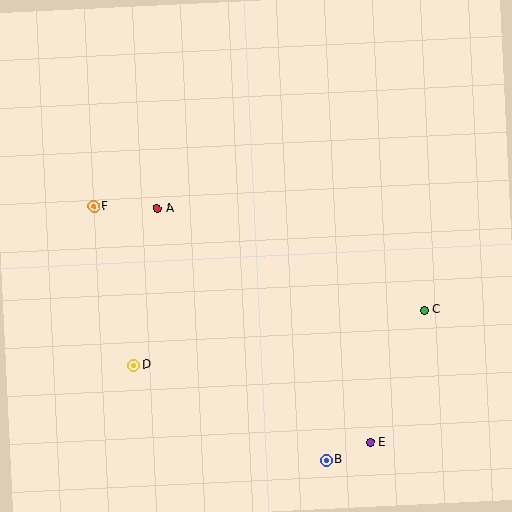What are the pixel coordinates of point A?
Point A is at (157, 209).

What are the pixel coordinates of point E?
Point E is at (370, 442).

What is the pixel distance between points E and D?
The distance between E and D is 249 pixels.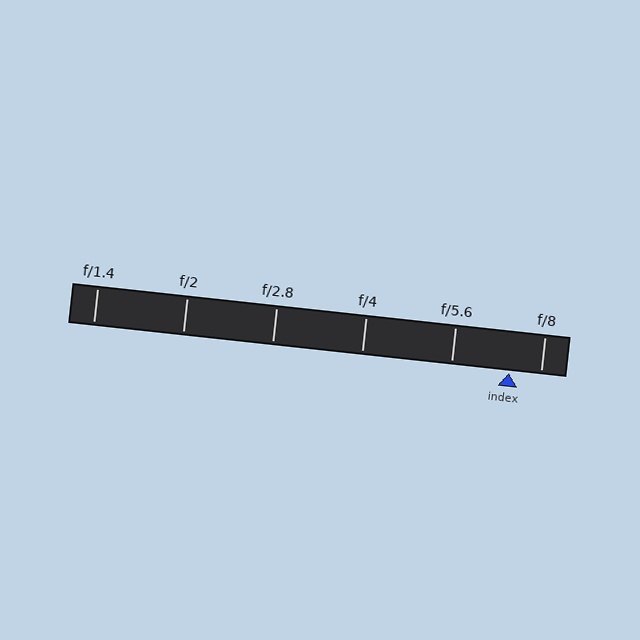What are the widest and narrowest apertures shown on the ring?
The widest aperture shown is f/1.4 and the narrowest is f/8.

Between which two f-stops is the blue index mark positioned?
The index mark is between f/5.6 and f/8.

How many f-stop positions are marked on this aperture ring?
There are 6 f-stop positions marked.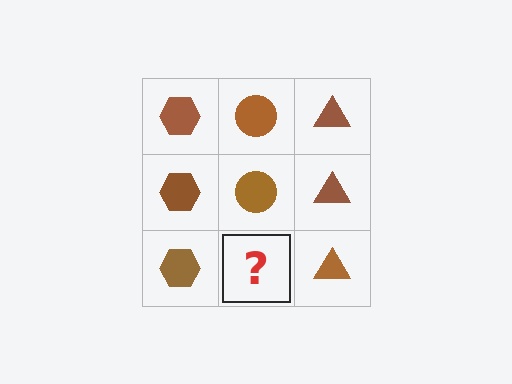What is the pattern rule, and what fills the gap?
The rule is that each column has a consistent shape. The gap should be filled with a brown circle.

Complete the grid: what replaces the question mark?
The question mark should be replaced with a brown circle.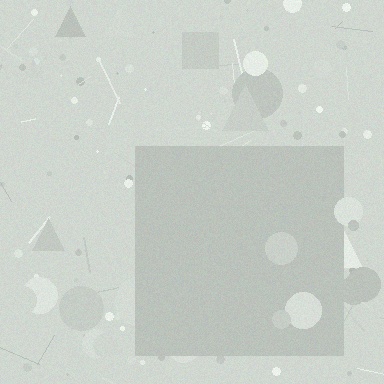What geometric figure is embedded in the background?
A square is embedded in the background.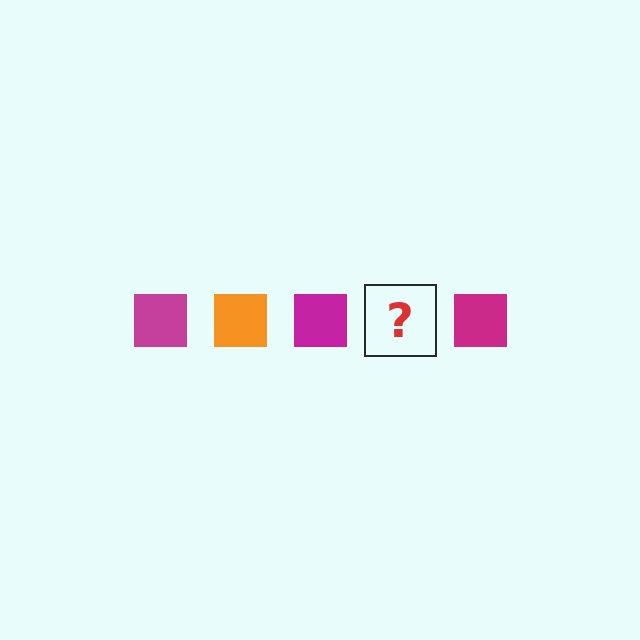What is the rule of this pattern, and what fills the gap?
The rule is that the pattern cycles through magenta, orange squares. The gap should be filled with an orange square.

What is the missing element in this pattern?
The missing element is an orange square.